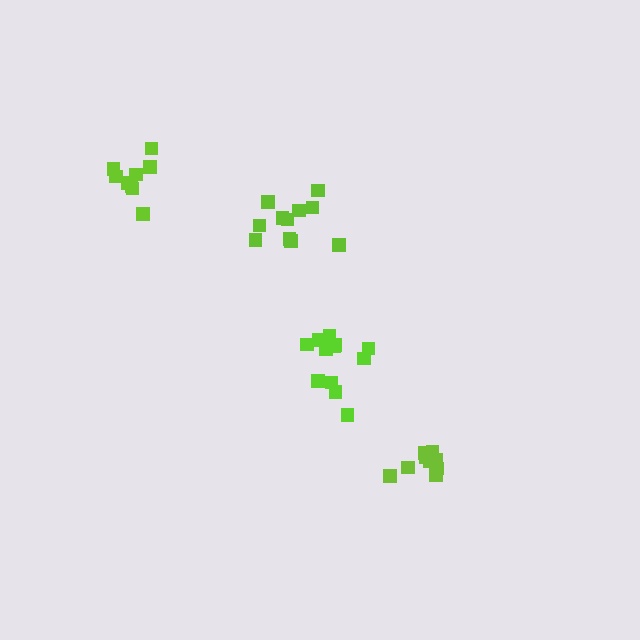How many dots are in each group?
Group 1: 11 dots, Group 2: 9 dots, Group 3: 9 dots, Group 4: 12 dots (41 total).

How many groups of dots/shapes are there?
There are 4 groups.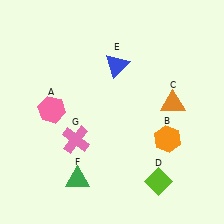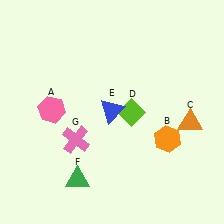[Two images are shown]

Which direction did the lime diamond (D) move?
The lime diamond (D) moved up.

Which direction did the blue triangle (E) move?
The blue triangle (E) moved down.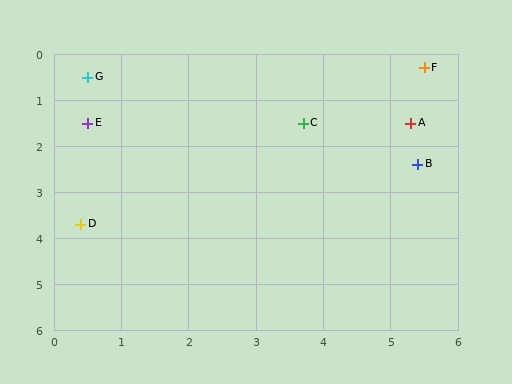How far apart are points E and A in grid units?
Points E and A are about 4.8 grid units apart.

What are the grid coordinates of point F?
Point F is at approximately (5.5, 0.3).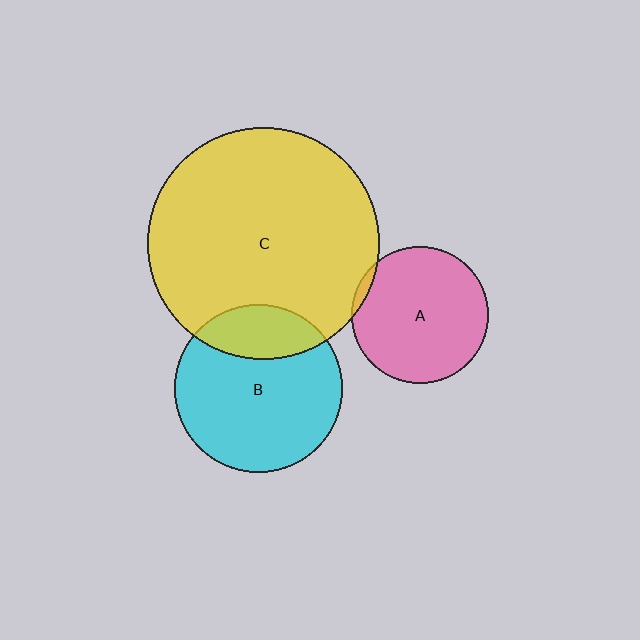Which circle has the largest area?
Circle C (yellow).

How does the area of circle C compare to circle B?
Approximately 1.9 times.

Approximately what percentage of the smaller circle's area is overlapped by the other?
Approximately 5%.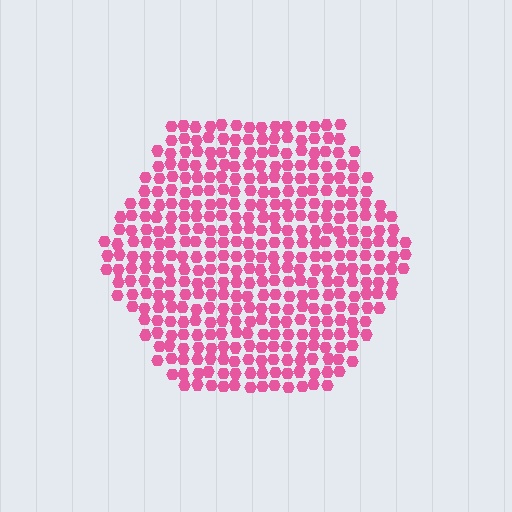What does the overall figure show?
The overall figure shows a hexagon.